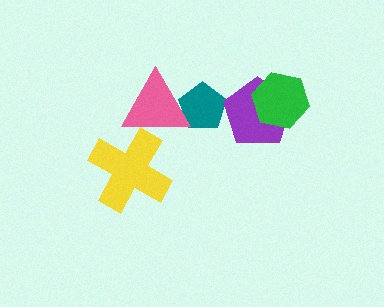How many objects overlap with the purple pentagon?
2 objects overlap with the purple pentagon.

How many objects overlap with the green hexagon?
1 object overlaps with the green hexagon.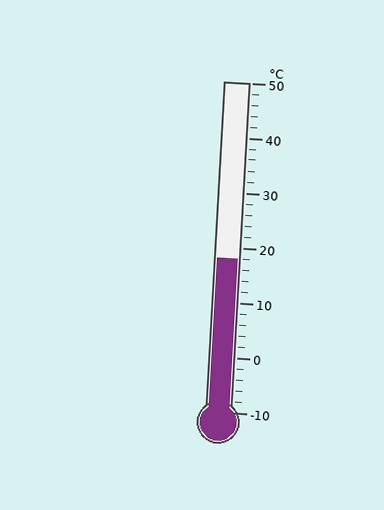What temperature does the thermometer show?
The thermometer shows approximately 18°C.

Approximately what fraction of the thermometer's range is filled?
The thermometer is filled to approximately 45% of its range.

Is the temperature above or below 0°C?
The temperature is above 0°C.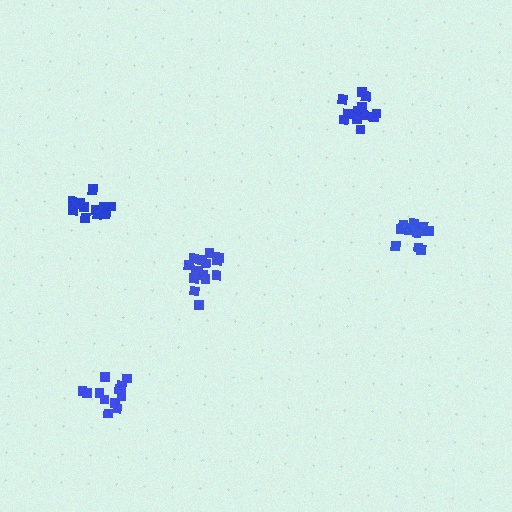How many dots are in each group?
Group 1: 13 dots, Group 2: 15 dots, Group 3: 13 dots, Group 4: 14 dots, Group 5: 13 dots (68 total).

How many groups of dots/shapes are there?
There are 5 groups.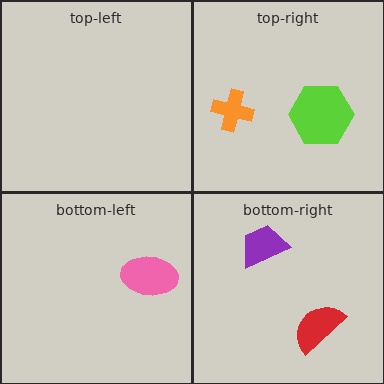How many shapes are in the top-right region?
2.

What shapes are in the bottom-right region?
The purple trapezoid, the red semicircle.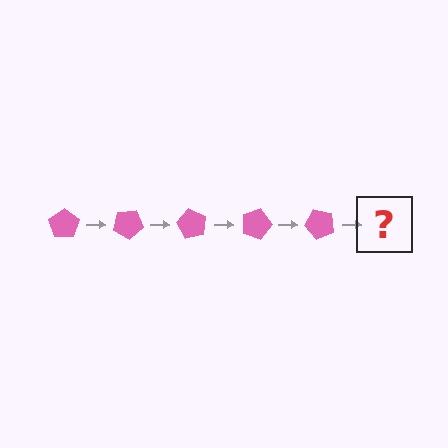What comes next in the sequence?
The next element should be a pink pentagon rotated 150 degrees.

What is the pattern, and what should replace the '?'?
The pattern is that the pentagon rotates 30 degrees each step. The '?' should be a pink pentagon rotated 150 degrees.